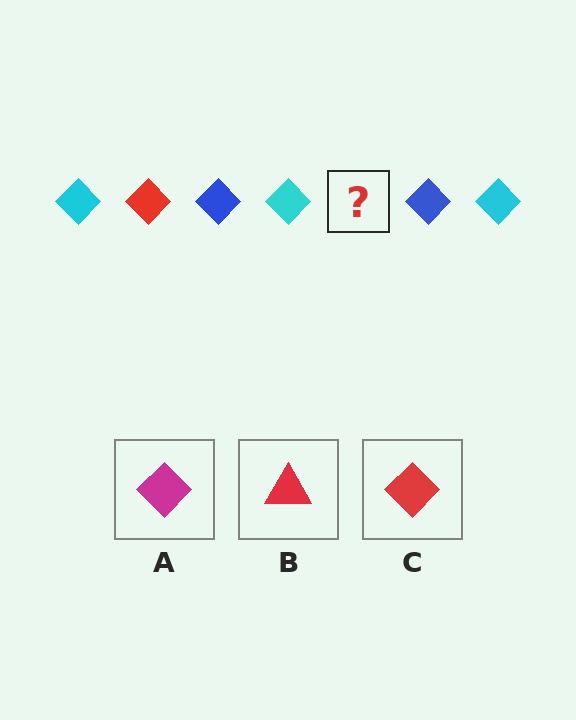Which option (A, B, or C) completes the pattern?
C.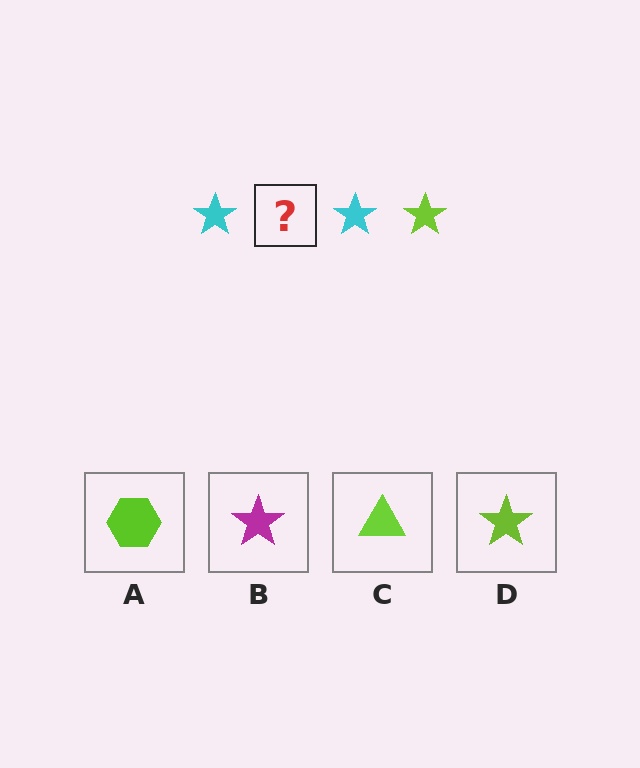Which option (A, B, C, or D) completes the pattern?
D.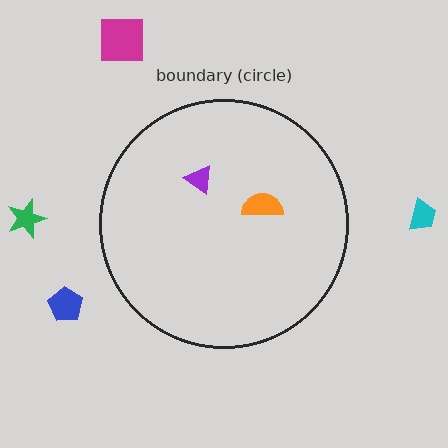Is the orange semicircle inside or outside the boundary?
Inside.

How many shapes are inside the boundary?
2 inside, 4 outside.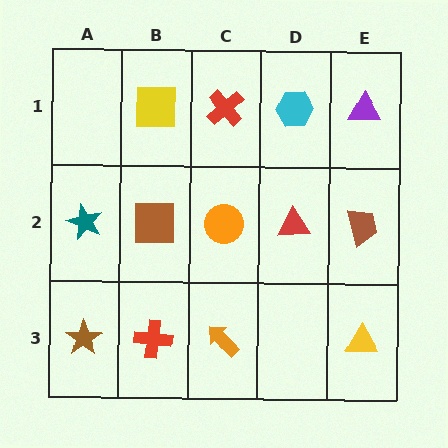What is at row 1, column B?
A yellow square.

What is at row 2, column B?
A brown square.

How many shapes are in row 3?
4 shapes.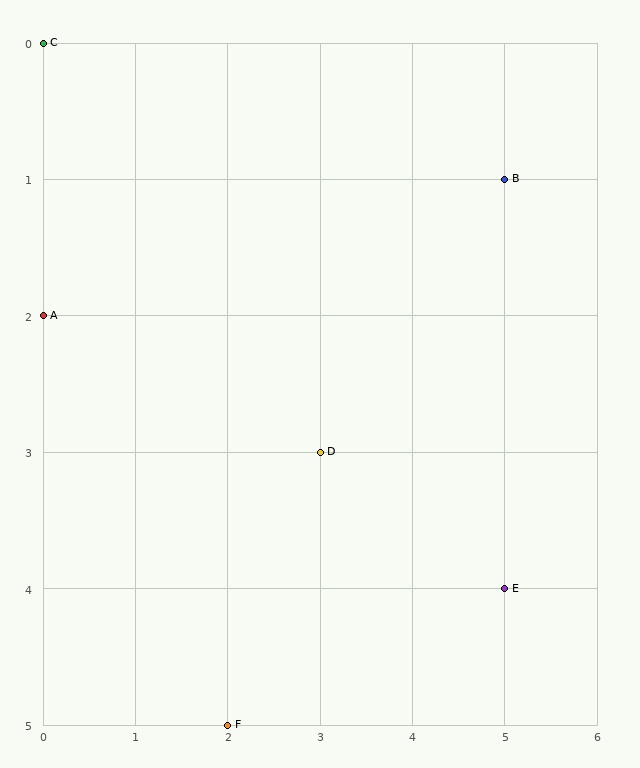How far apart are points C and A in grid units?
Points C and A are 2 rows apart.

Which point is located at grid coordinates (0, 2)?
Point A is at (0, 2).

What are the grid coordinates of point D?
Point D is at grid coordinates (3, 3).